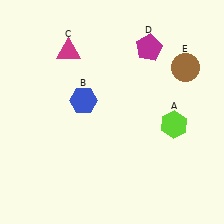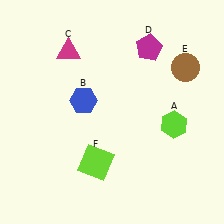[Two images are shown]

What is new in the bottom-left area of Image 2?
A lime square (F) was added in the bottom-left area of Image 2.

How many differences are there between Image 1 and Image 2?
There is 1 difference between the two images.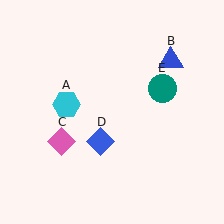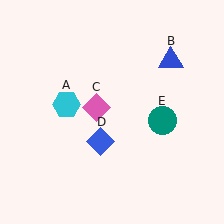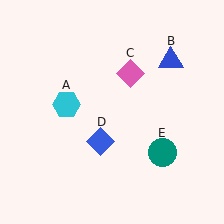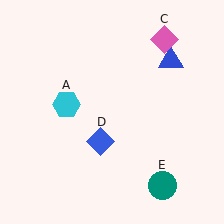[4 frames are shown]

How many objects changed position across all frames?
2 objects changed position: pink diamond (object C), teal circle (object E).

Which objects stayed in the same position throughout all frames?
Cyan hexagon (object A) and blue triangle (object B) and blue diamond (object D) remained stationary.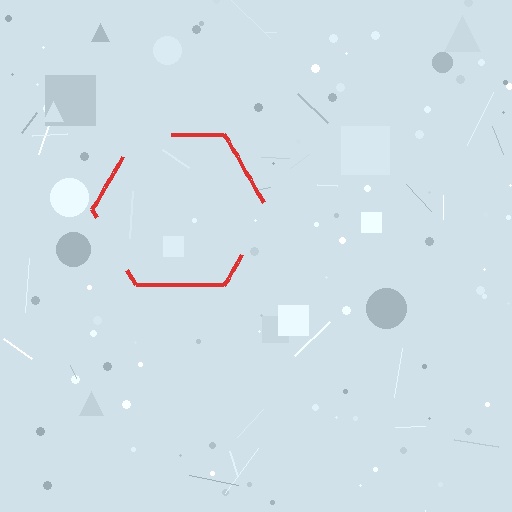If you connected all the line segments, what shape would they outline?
They would outline a hexagon.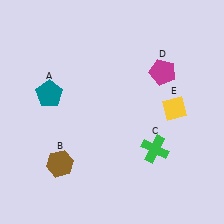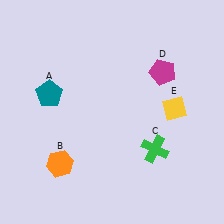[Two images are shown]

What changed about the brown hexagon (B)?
In Image 1, B is brown. In Image 2, it changed to orange.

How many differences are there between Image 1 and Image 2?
There is 1 difference between the two images.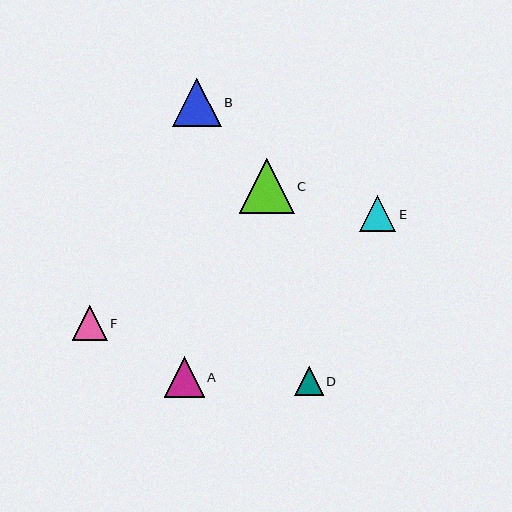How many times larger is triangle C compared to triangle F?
Triangle C is approximately 1.6 times the size of triangle F.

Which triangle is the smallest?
Triangle D is the smallest with a size of approximately 29 pixels.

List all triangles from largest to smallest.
From largest to smallest: C, B, A, E, F, D.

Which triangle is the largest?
Triangle C is the largest with a size of approximately 55 pixels.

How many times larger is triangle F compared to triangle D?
Triangle F is approximately 1.2 times the size of triangle D.